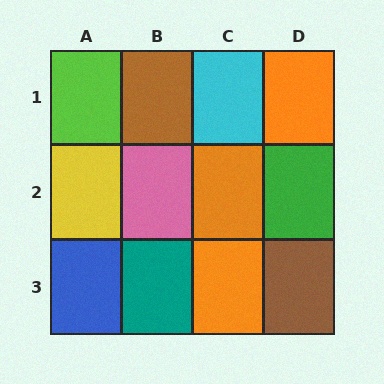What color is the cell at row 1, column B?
Brown.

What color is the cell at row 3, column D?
Brown.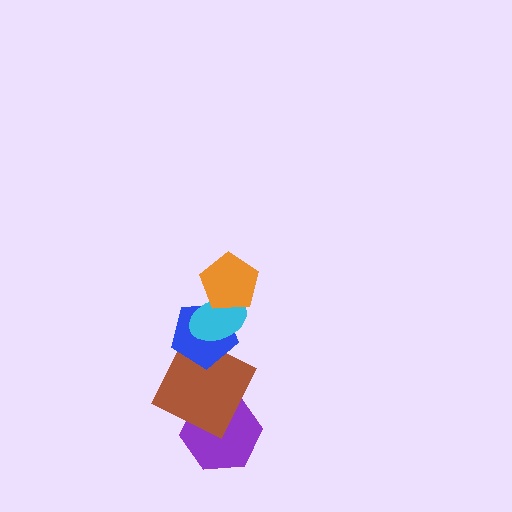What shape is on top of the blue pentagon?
The cyan ellipse is on top of the blue pentagon.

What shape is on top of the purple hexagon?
The brown square is on top of the purple hexagon.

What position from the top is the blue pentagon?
The blue pentagon is 3rd from the top.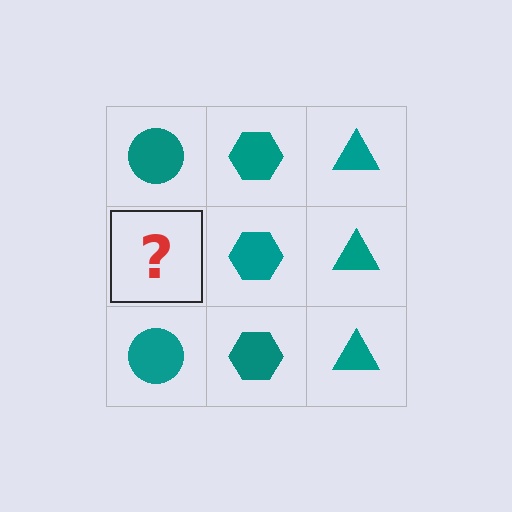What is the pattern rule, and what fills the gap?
The rule is that each column has a consistent shape. The gap should be filled with a teal circle.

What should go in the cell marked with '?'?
The missing cell should contain a teal circle.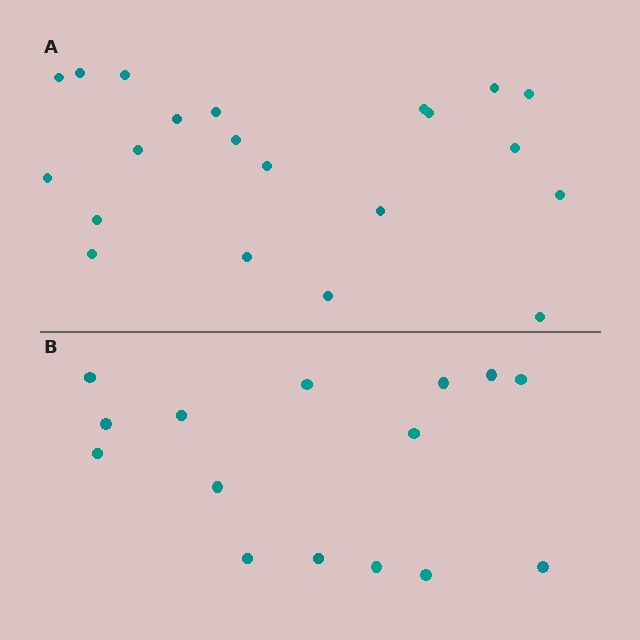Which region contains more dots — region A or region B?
Region A (the top region) has more dots.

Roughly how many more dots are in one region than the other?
Region A has about 6 more dots than region B.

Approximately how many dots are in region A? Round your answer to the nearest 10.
About 20 dots. (The exact count is 21, which rounds to 20.)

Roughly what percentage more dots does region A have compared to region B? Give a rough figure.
About 40% more.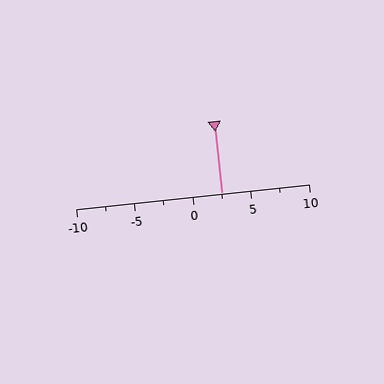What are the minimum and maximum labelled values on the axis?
The axis runs from -10 to 10.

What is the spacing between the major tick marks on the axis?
The major ticks are spaced 5 apart.